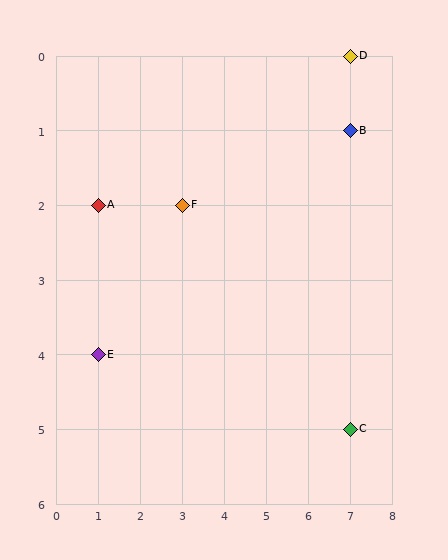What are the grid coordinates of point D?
Point D is at grid coordinates (7, 0).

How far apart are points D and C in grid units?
Points D and C are 5 rows apart.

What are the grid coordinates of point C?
Point C is at grid coordinates (7, 5).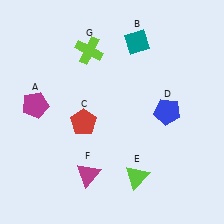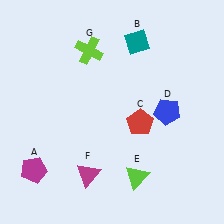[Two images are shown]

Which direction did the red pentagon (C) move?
The red pentagon (C) moved right.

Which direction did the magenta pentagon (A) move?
The magenta pentagon (A) moved down.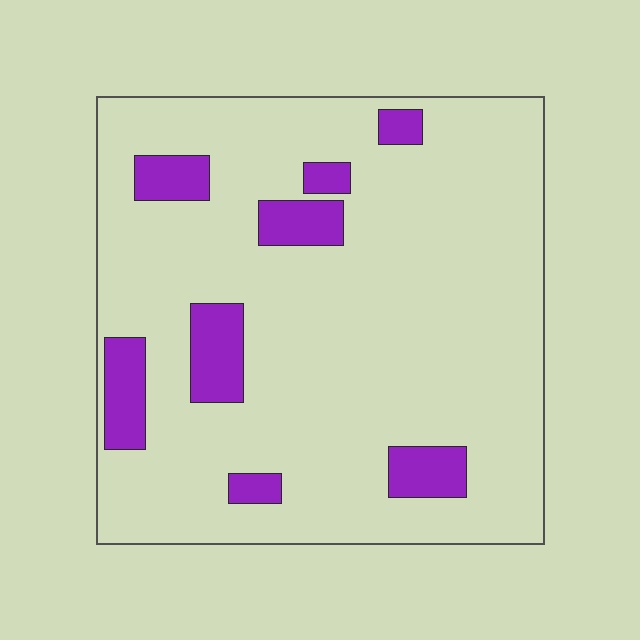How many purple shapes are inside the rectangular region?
8.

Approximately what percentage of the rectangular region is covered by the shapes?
Approximately 15%.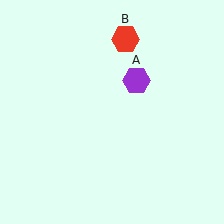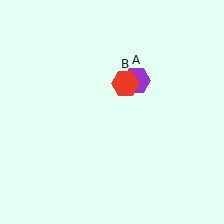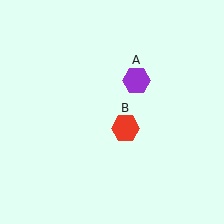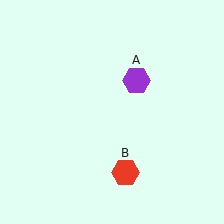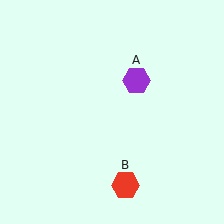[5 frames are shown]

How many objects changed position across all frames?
1 object changed position: red hexagon (object B).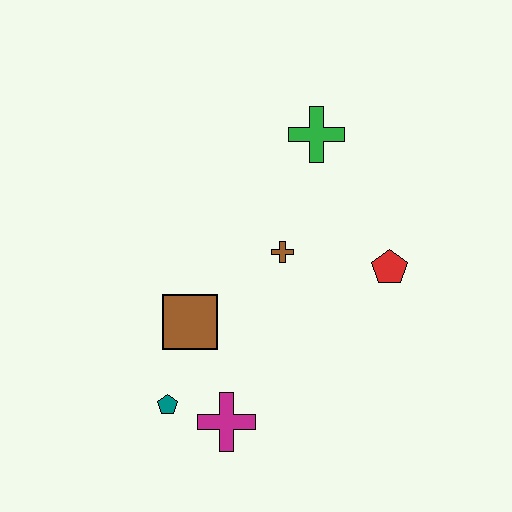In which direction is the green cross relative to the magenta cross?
The green cross is above the magenta cross.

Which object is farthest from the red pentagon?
The teal pentagon is farthest from the red pentagon.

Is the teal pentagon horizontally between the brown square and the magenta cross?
No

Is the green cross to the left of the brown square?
No